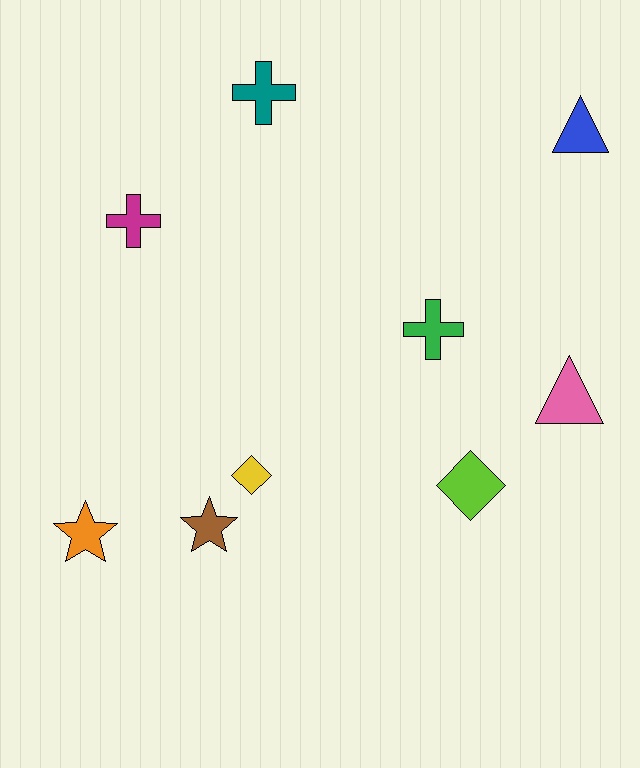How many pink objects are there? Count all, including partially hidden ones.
There is 1 pink object.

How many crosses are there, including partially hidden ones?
There are 3 crosses.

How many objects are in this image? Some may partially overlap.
There are 9 objects.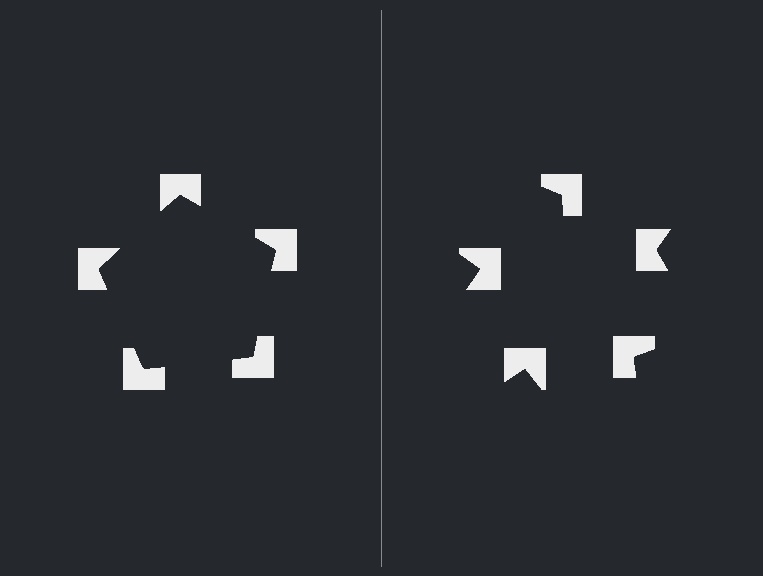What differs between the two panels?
The notched squares are positioned identically on both sides; only the wedge orientations differ. On the left they align to a pentagon; on the right they are misaligned.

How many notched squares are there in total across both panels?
10 — 5 on each side.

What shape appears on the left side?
An illusory pentagon.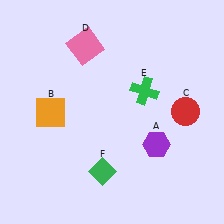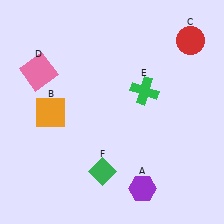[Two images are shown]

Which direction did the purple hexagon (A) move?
The purple hexagon (A) moved down.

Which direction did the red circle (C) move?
The red circle (C) moved up.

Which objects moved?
The objects that moved are: the purple hexagon (A), the red circle (C), the pink square (D).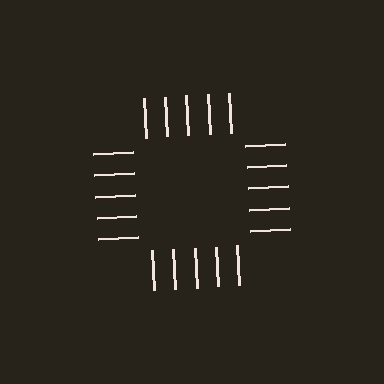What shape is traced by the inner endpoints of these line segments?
An illusory square — the line segments terminate on its edges but no continuous stroke is drawn.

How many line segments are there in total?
20 — 5 along each of the 4 edges.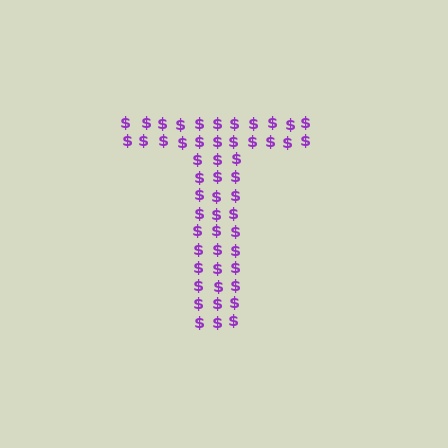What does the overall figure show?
The overall figure shows the letter T.